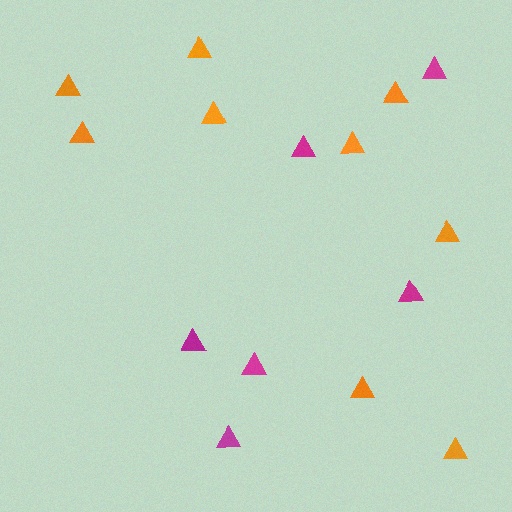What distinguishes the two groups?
There are 2 groups: one group of orange triangles (9) and one group of magenta triangles (6).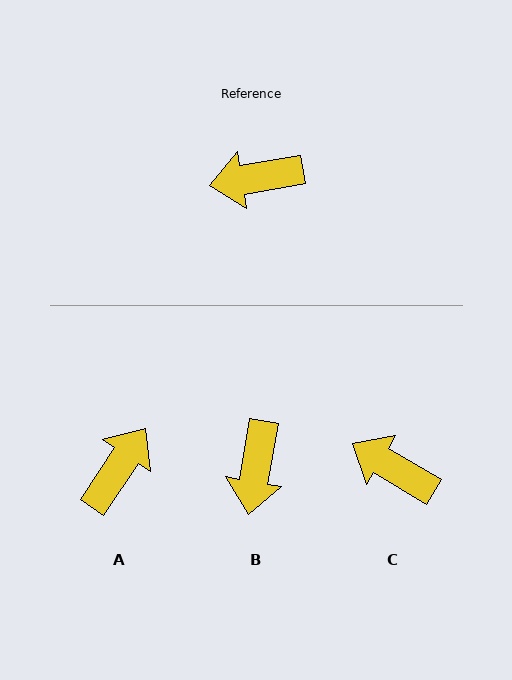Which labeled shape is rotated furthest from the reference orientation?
A, about 134 degrees away.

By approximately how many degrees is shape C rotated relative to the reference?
Approximately 41 degrees clockwise.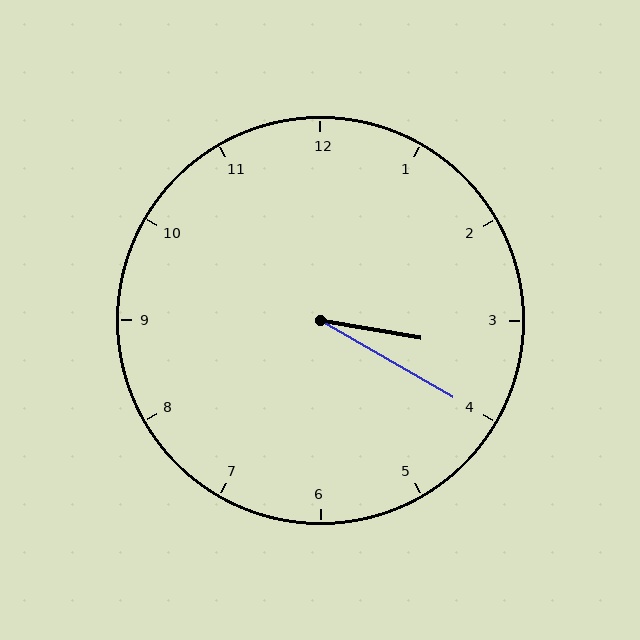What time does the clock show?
3:20.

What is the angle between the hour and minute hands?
Approximately 20 degrees.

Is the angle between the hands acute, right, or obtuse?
It is acute.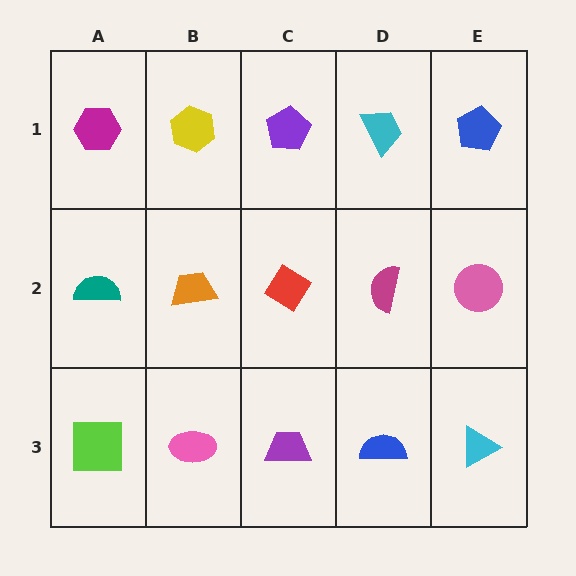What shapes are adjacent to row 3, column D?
A magenta semicircle (row 2, column D), a purple trapezoid (row 3, column C), a cyan triangle (row 3, column E).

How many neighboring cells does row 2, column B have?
4.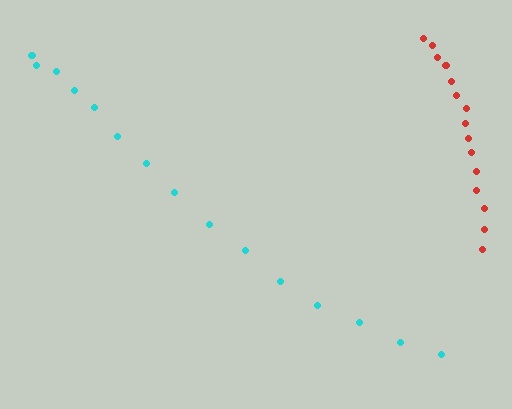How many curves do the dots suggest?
There are 2 distinct paths.